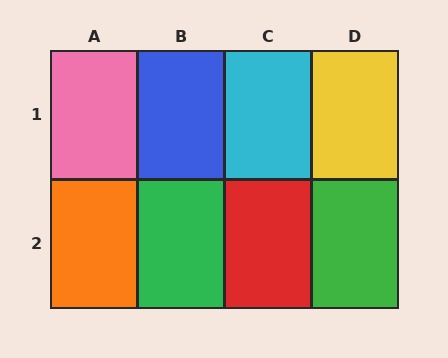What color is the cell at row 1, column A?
Pink.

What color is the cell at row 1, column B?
Blue.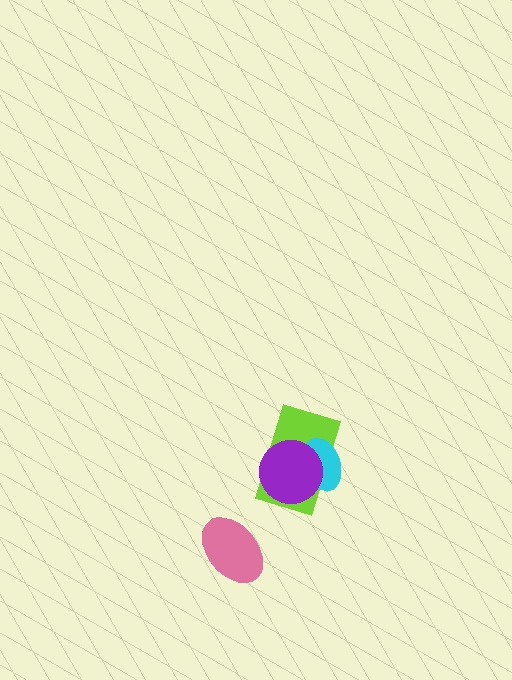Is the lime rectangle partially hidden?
Yes, it is partially covered by another shape.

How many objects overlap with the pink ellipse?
0 objects overlap with the pink ellipse.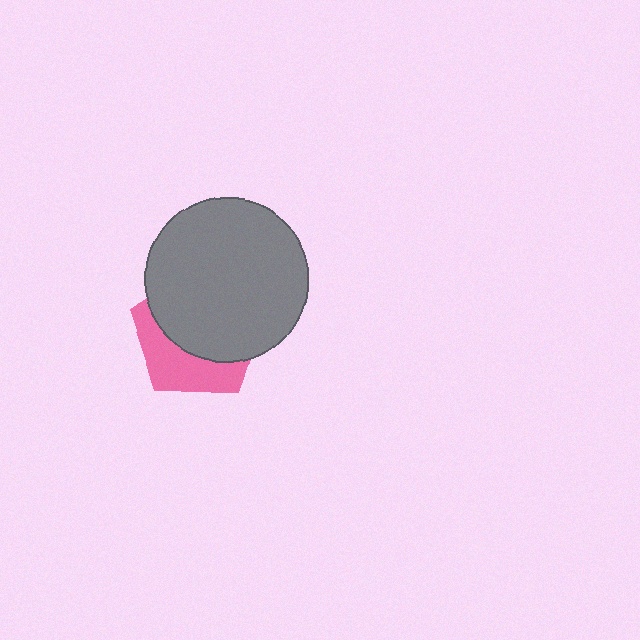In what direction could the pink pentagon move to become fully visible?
The pink pentagon could move down. That would shift it out from behind the gray circle entirely.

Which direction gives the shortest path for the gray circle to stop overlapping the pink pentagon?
Moving up gives the shortest separation.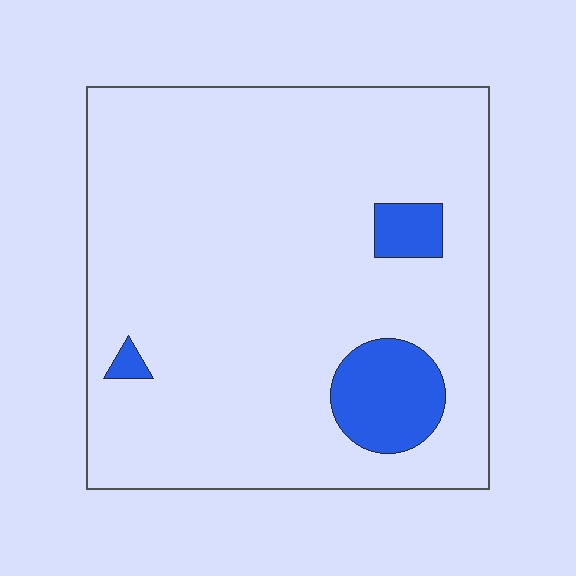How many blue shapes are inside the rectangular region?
3.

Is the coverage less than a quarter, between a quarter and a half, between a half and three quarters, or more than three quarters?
Less than a quarter.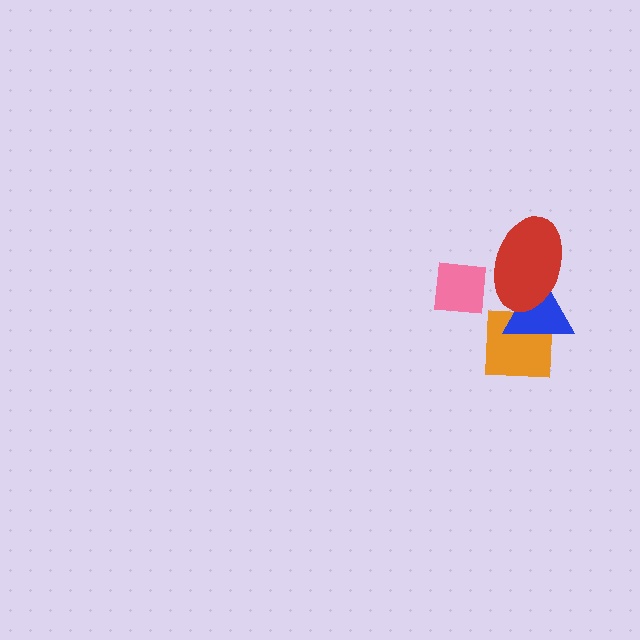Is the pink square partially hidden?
No, no other shape covers it.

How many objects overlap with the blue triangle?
2 objects overlap with the blue triangle.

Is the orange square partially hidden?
Yes, it is partially covered by another shape.